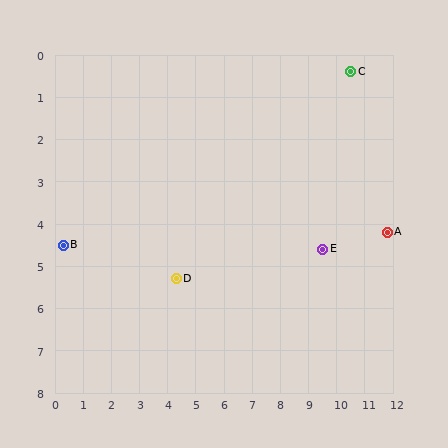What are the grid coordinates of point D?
Point D is at approximately (4.3, 5.3).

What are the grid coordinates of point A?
Point A is at approximately (11.8, 4.2).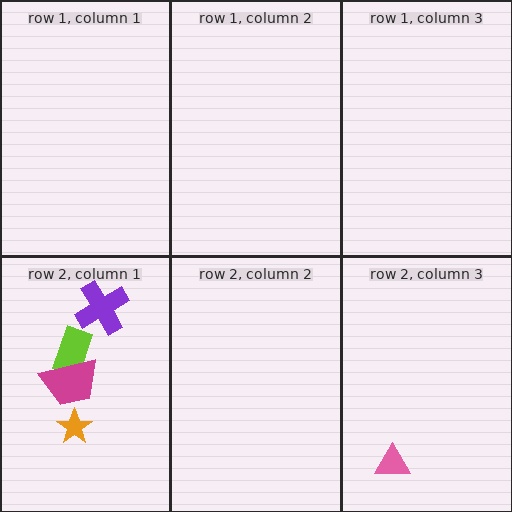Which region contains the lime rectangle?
The row 2, column 1 region.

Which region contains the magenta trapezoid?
The row 2, column 1 region.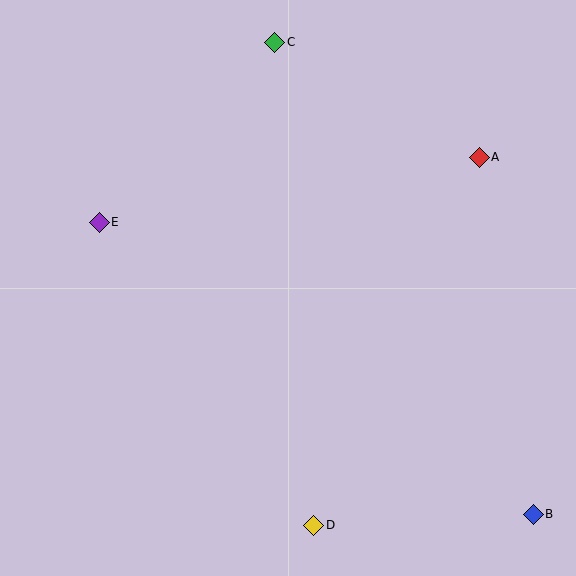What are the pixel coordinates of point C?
Point C is at (275, 42).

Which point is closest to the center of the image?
Point E at (99, 222) is closest to the center.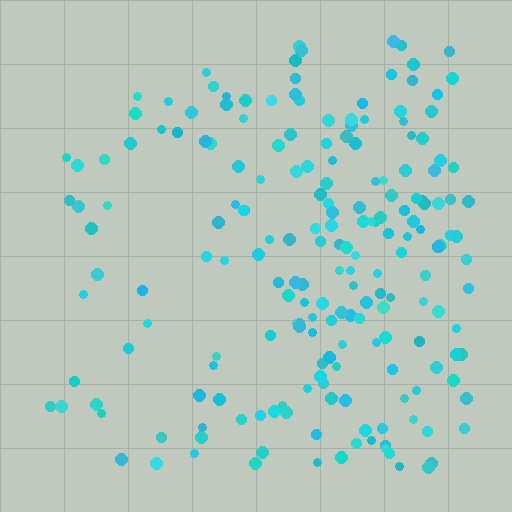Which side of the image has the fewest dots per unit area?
The left.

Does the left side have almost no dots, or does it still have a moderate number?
Still a moderate number, just noticeably fewer than the right.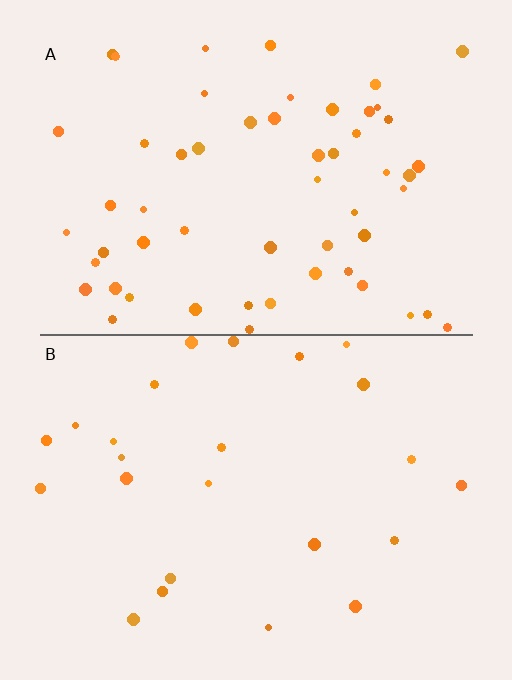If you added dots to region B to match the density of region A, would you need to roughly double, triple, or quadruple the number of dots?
Approximately double.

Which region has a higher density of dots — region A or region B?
A (the top).